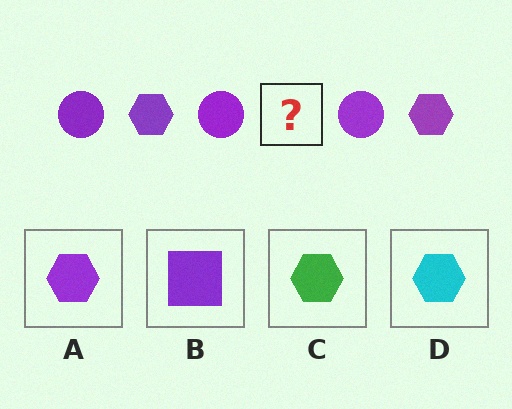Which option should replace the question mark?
Option A.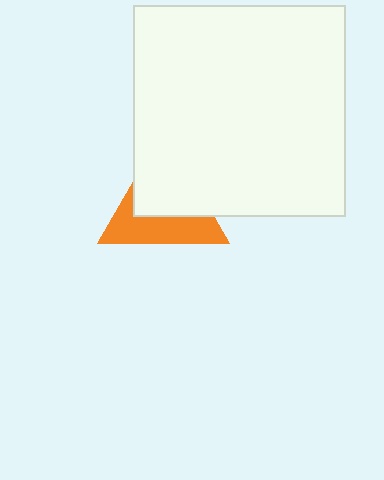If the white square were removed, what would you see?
You would see the complete orange triangle.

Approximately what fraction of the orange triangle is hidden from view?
Roughly 55% of the orange triangle is hidden behind the white square.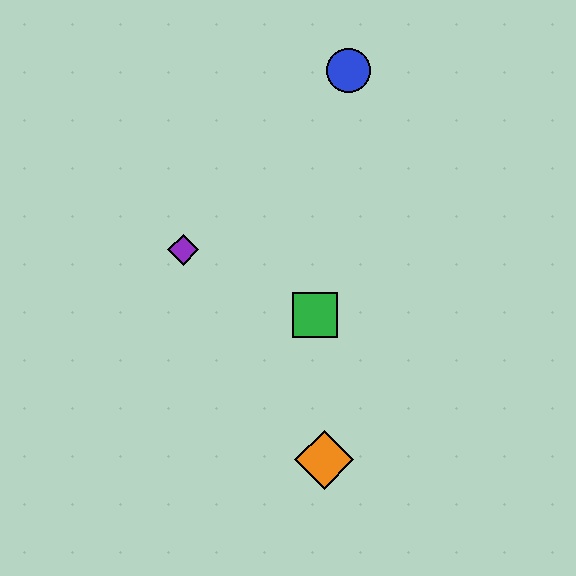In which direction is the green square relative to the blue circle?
The green square is below the blue circle.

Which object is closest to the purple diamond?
The green square is closest to the purple diamond.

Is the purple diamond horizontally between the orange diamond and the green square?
No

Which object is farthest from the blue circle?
The orange diamond is farthest from the blue circle.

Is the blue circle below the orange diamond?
No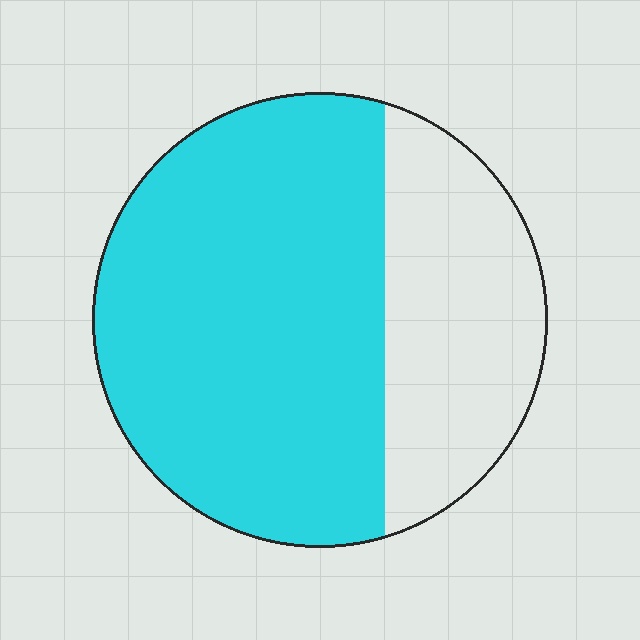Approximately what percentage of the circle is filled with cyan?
Approximately 70%.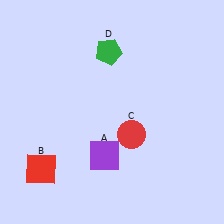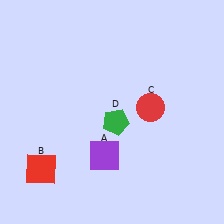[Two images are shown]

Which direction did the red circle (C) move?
The red circle (C) moved up.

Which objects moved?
The objects that moved are: the red circle (C), the green pentagon (D).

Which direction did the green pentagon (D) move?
The green pentagon (D) moved down.